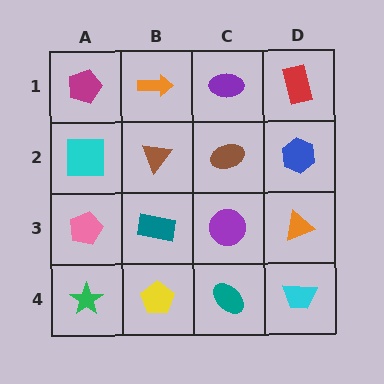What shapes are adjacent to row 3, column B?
A brown triangle (row 2, column B), a yellow pentagon (row 4, column B), a pink pentagon (row 3, column A), a purple circle (row 3, column C).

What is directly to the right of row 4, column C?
A cyan trapezoid.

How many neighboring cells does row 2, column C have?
4.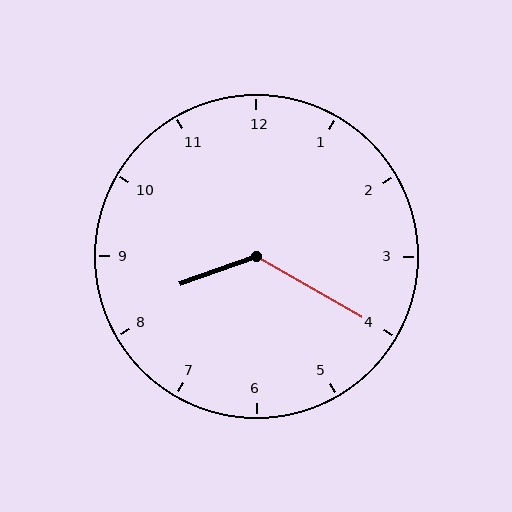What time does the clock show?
8:20.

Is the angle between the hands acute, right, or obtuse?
It is obtuse.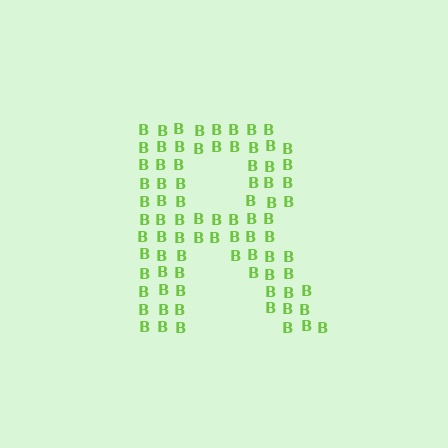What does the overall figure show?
The overall figure shows the letter R.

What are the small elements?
The small elements are letter B's.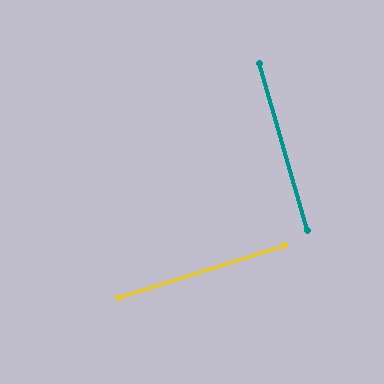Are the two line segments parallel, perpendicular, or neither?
Perpendicular — they meet at approximately 89°.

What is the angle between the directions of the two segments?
Approximately 89 degrees.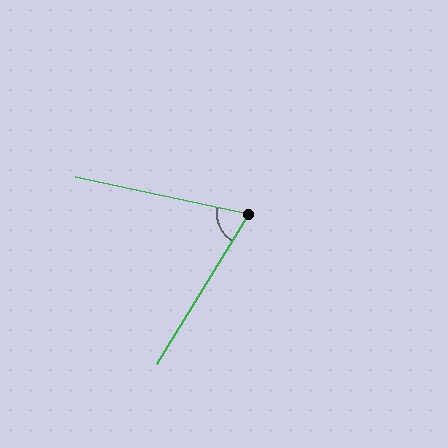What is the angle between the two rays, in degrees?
Approximately 70 degrees.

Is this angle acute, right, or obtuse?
It is acute.